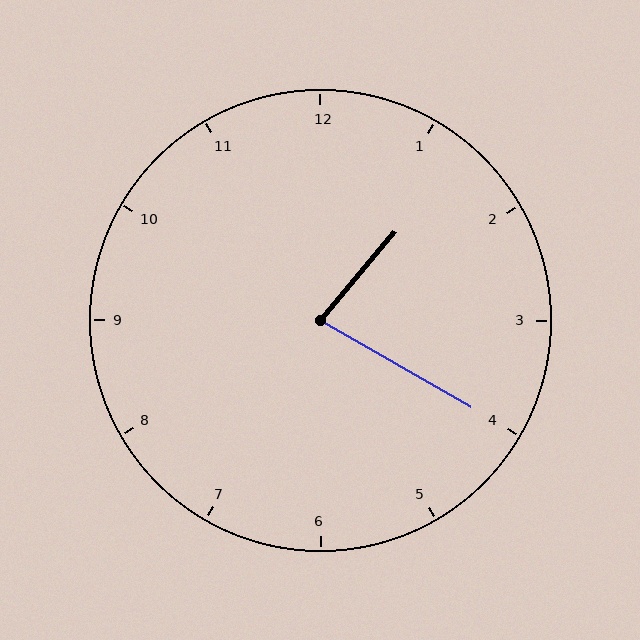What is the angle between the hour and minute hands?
Approximately 80 degrees.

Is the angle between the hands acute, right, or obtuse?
It is acute.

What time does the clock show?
1:20.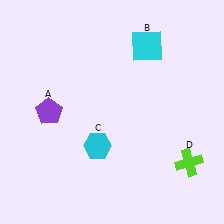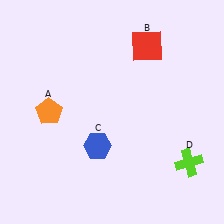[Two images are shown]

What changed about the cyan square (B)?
In Image 1, B is cyan. In Image 2, it changed to red.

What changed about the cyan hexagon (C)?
In Image 1, C is cyan. In Image 2, it changed to blue.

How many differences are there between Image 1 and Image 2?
There are 3 differences between the two images.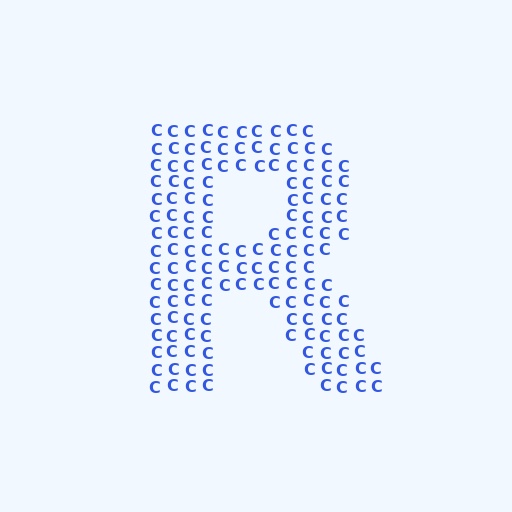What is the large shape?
The large shape is the letter R.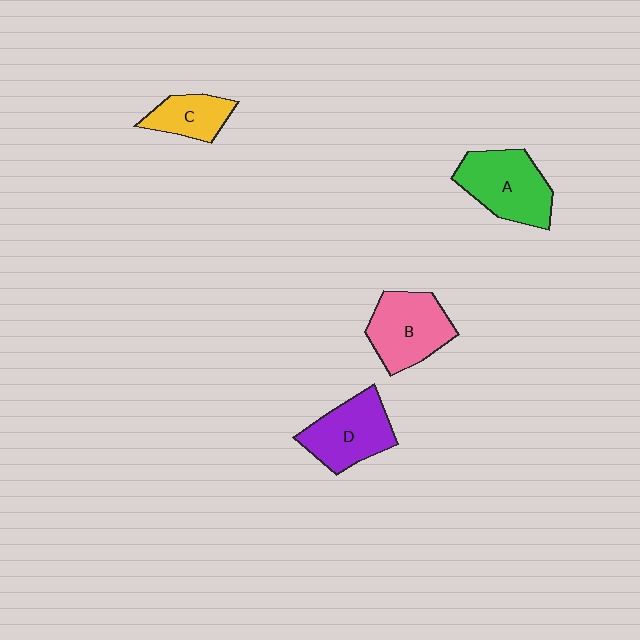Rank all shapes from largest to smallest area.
From largest to smallest: A (green), B (pink), D (purple), C (yellow).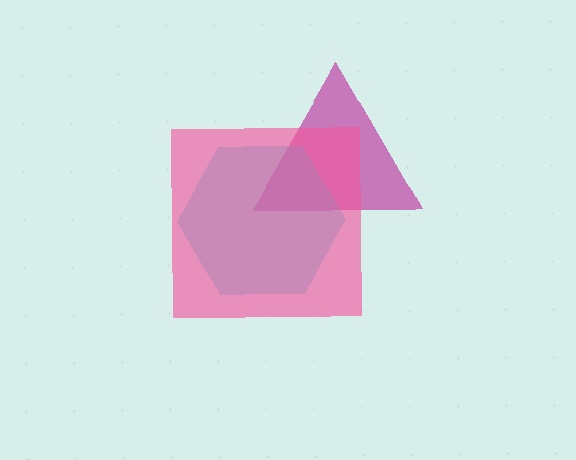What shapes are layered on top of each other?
The layered shapes are: a magenta triangle, a cyan hexagon, a pink square.